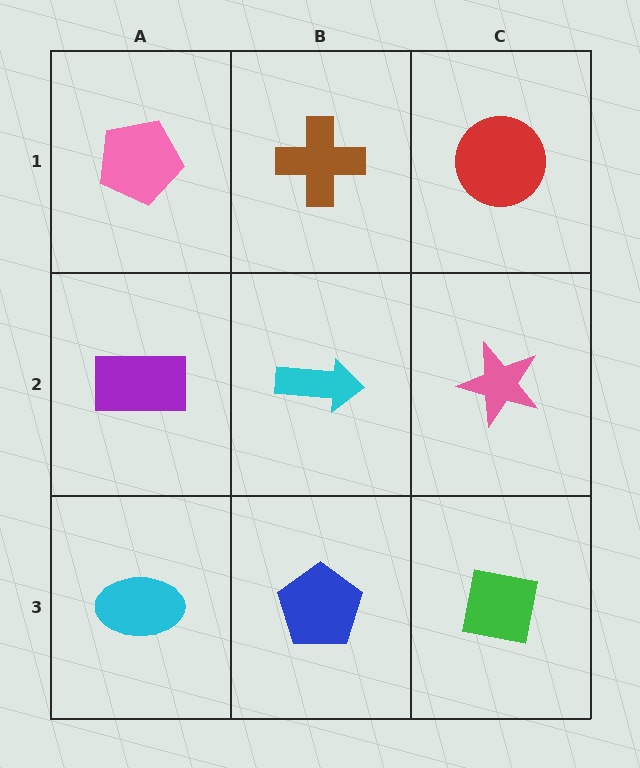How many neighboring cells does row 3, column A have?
2.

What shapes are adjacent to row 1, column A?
A purple rectangle (row 2, column A), a brown cross (row 1, column B).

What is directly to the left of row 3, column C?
A blue pentagon.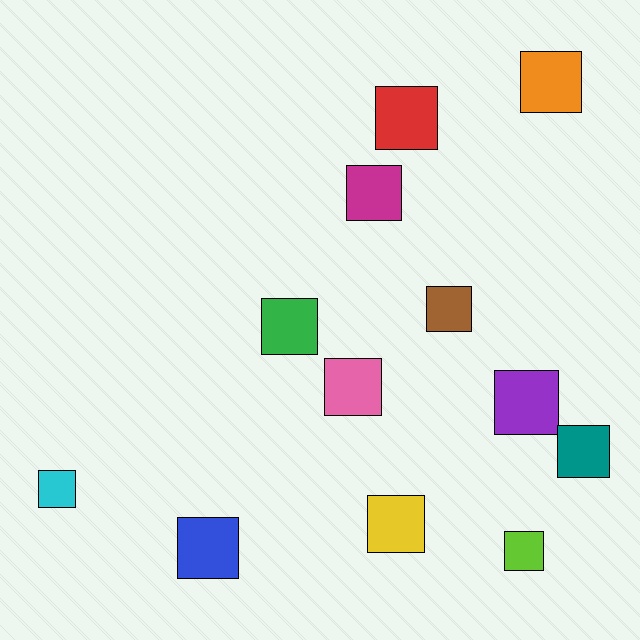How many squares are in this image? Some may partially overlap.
There are 12 squares.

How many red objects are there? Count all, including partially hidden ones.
There is 1 red object.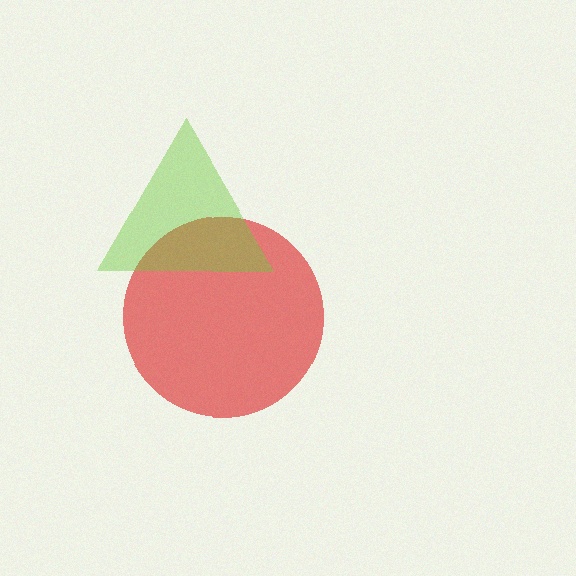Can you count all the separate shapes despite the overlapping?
Yes, there are 2 separate shapes.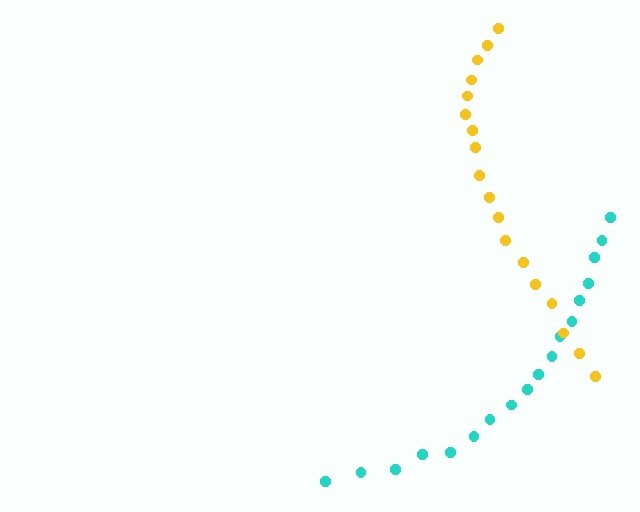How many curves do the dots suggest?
There are 2 distinct paths.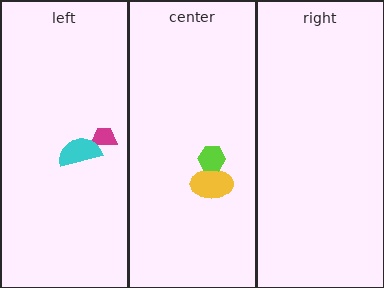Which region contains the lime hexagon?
The center region.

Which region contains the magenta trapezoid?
The left region.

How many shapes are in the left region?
2.